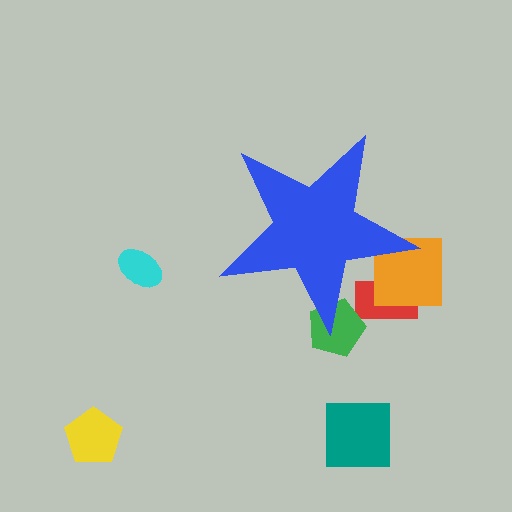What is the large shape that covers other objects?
A blue star.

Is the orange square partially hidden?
Yes, the orange square is partially hidden behind the blue star.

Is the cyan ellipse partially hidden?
No, the cyan ellipse is fully visible.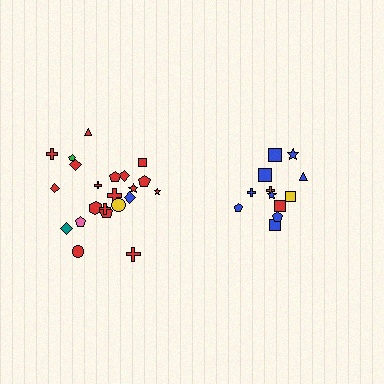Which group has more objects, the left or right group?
The left group.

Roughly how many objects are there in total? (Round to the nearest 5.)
Roughly 35 objects in total.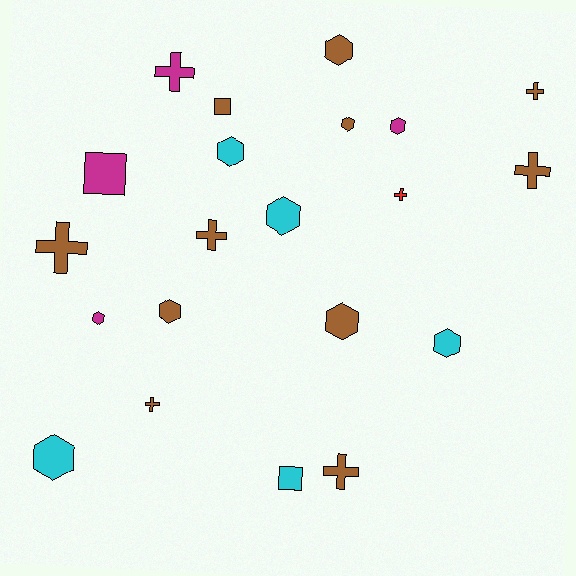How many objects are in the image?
There are 21 objects.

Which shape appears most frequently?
Hexagon, with 10 objects.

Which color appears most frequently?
Brown, with 11 objects.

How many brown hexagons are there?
There are 4 brown hexagons.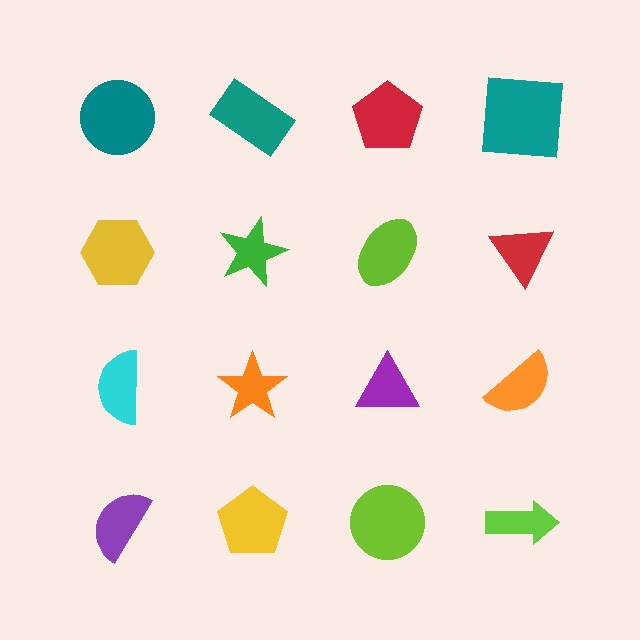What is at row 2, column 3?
A lime ellipse.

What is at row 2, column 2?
A green star.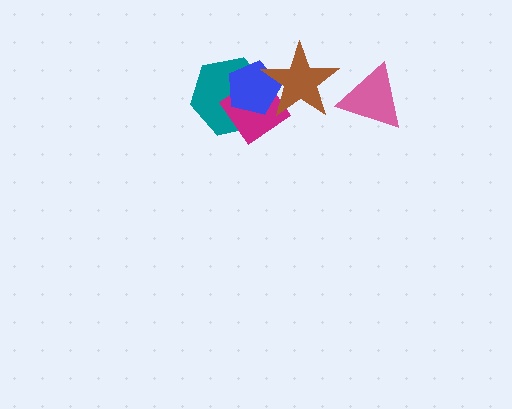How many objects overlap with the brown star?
3 objects overlap with the brown star.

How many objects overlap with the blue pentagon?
3 objects overlap with the blue pentagon.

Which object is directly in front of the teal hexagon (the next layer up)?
The magenta diamond is directly in front of the teal hexagon.